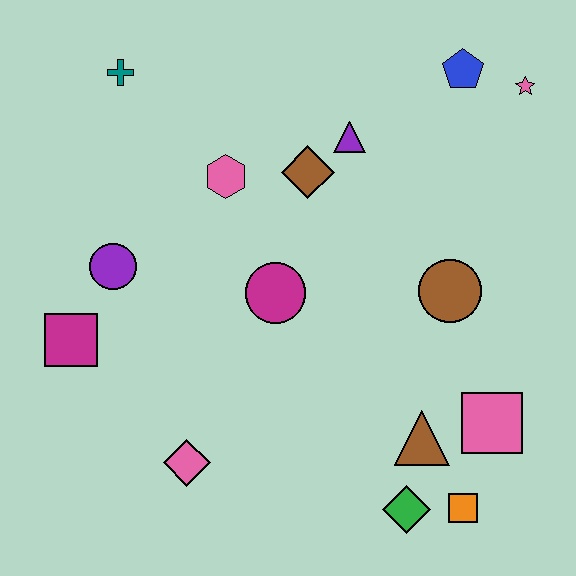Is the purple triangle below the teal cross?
Yes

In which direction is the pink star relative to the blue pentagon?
The pink star is to the right of the blue pentagon.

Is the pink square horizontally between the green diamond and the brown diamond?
No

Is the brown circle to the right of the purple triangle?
Yes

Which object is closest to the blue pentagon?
The pink star is closest to the blue pentagon.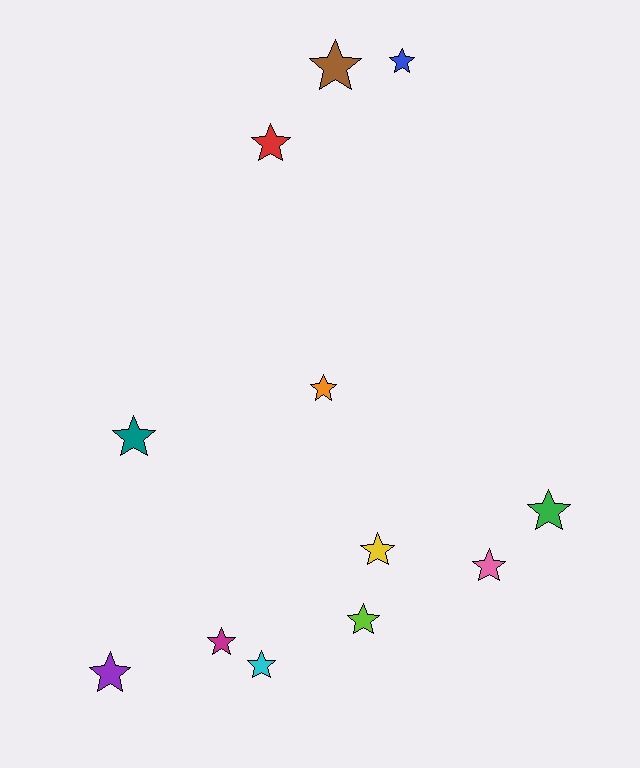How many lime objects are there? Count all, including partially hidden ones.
There is 1 lime object.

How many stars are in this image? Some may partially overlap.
There are 12 stars.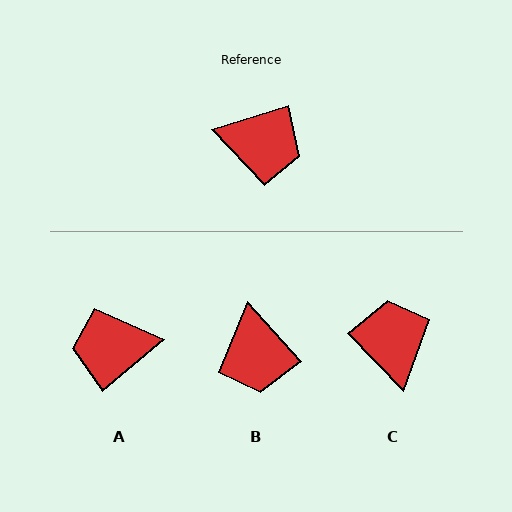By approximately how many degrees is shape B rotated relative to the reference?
Approximately 65 degrees clockwise.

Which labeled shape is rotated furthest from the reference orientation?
A, about 158 degrees away.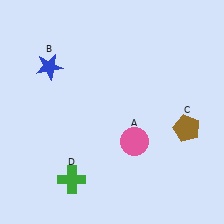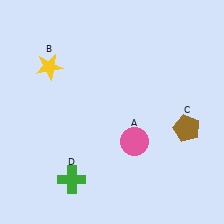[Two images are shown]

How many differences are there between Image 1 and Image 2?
There is 1 difference between the two images.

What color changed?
The star (B) changed from blue in Image 1 to yellow in Image 2.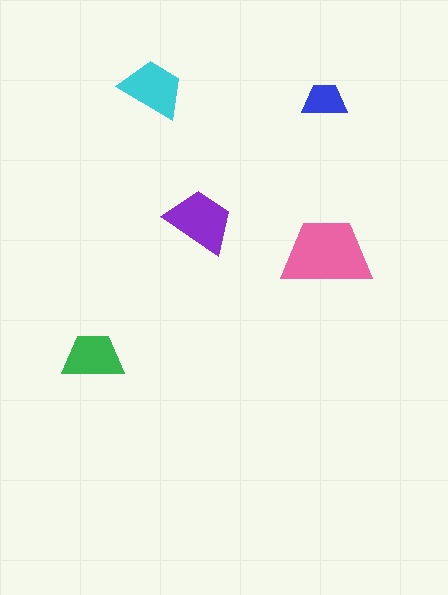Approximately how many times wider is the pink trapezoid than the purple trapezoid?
About 1.5 times wider.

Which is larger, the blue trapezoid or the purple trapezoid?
The purple one.